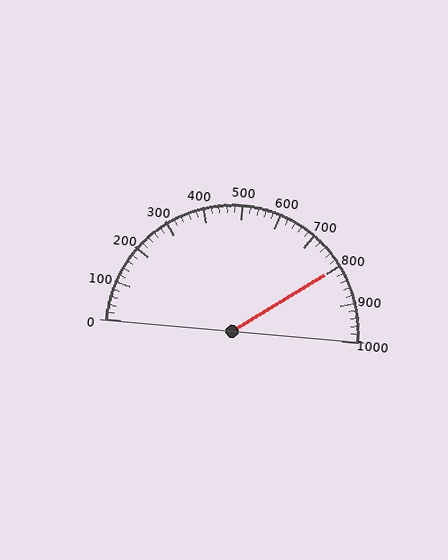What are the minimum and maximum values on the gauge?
The gauge ranges from 0 to 1000.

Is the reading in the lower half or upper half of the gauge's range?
The reading is in the upper half of the range (0 to 1000).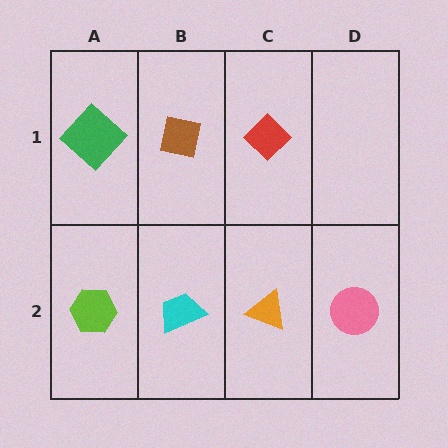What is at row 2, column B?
A cyan trapezoid.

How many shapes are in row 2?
4 shapes.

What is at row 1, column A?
A green diamond.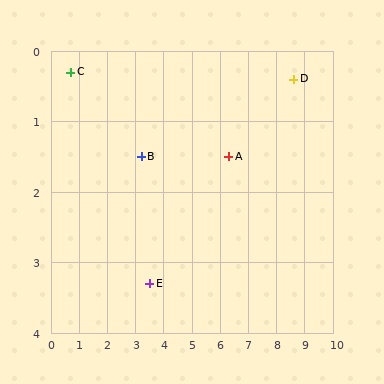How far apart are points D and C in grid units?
Points D and C are about 7.9 grid units apart.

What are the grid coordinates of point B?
Point B is at approximately (3.2, 1.5).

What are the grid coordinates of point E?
Point E is at approximately (3.5, 3.3).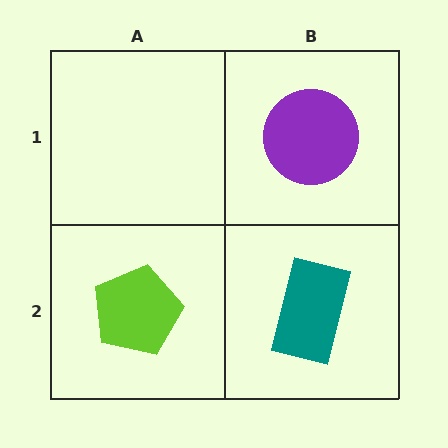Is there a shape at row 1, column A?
No, that cell is empty.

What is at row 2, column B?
A teal rectangle.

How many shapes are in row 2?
2 shapes.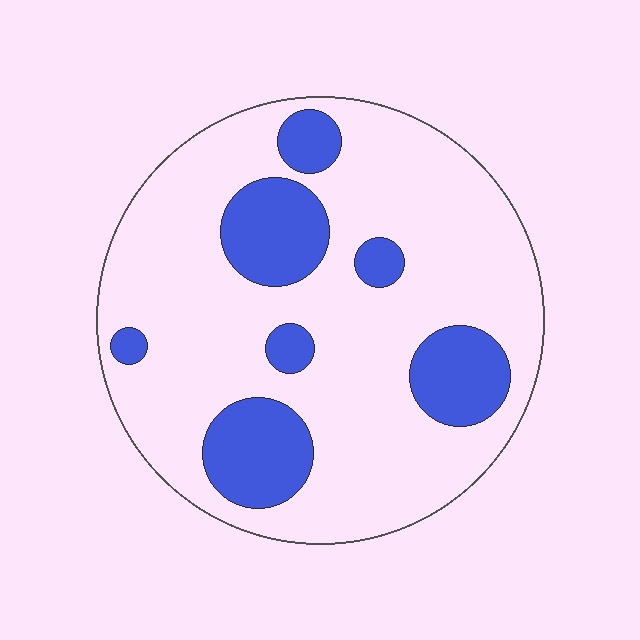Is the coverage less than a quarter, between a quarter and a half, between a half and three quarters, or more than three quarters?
Less than a quarter.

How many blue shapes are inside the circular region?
7.